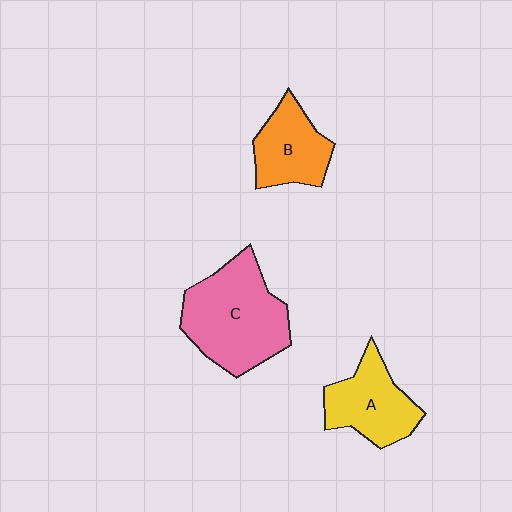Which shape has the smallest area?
Shape B (orange).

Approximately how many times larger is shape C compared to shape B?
Approximately 1.7 times.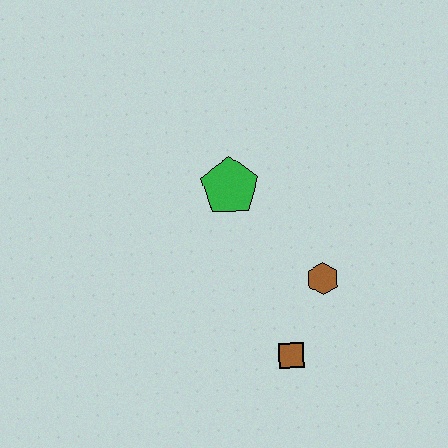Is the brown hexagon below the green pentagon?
Yes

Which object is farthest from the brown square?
The green pentagon is farthest from the brown square.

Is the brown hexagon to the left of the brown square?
No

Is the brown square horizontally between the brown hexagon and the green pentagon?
Yes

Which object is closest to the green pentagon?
The brown hexagon is closest to the green pentagon.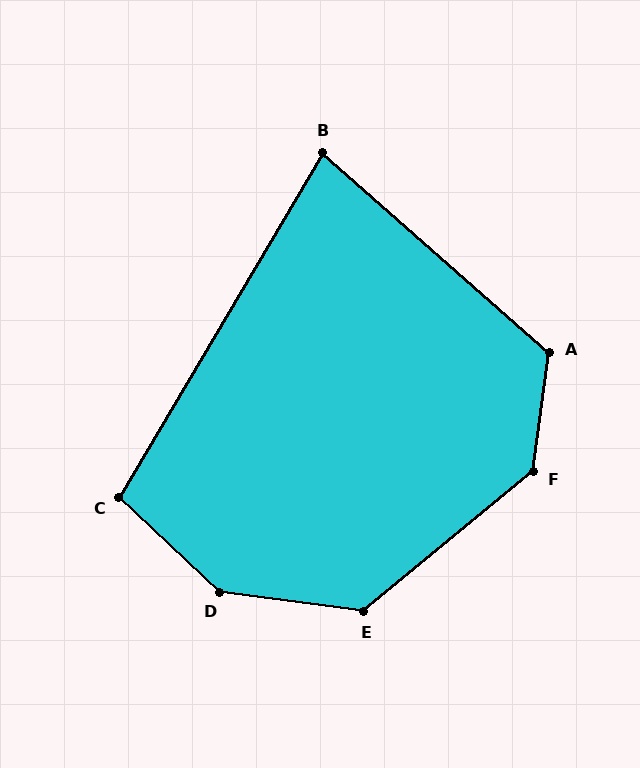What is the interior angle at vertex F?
Approximately 137 degrees (obtuse).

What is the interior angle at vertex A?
Approximately 124 degrees (obtuse).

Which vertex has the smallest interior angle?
B, at approximately 79 degrees.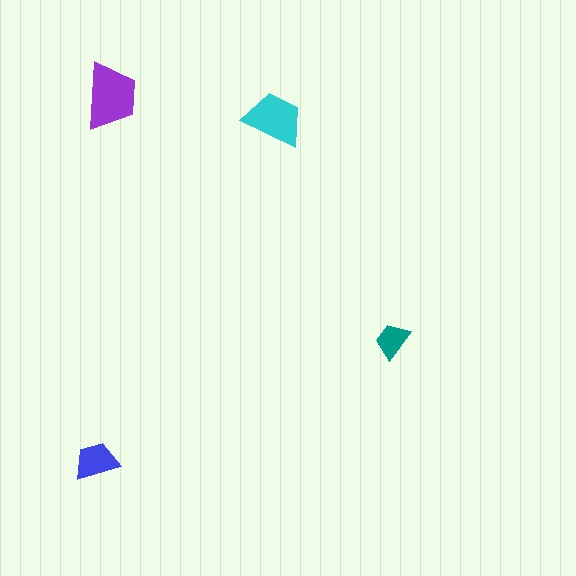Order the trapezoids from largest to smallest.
the purple one, the cyan one, the blue one, the teal one.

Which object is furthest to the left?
The blue trapezoid is leftmost.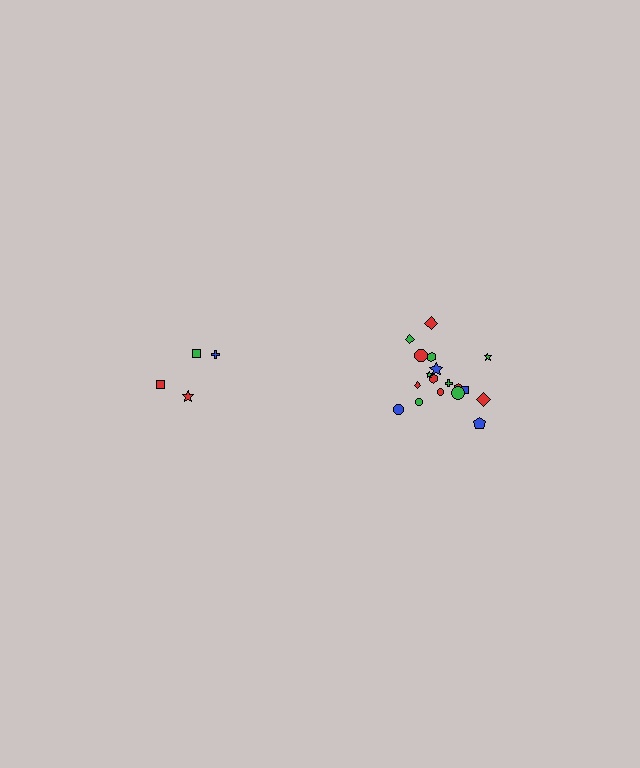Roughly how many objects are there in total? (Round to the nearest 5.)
Roughly 20 objects in total.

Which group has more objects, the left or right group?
The right group.